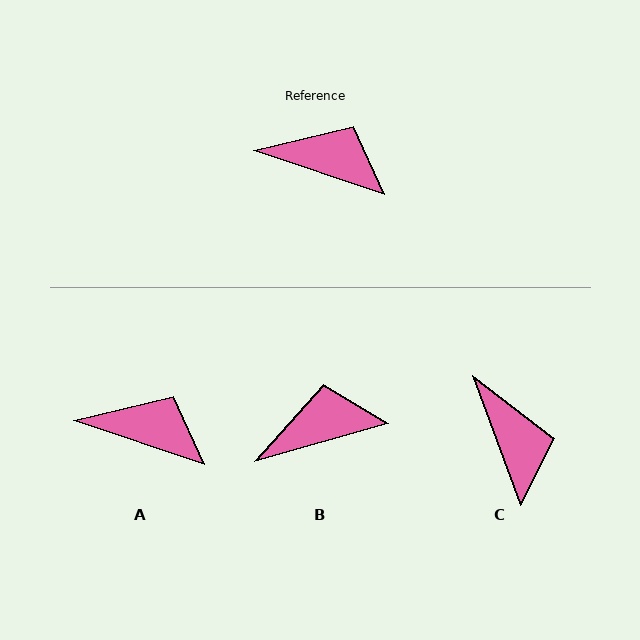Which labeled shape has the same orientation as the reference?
A.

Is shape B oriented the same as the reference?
No, it is off by about 34 degrees.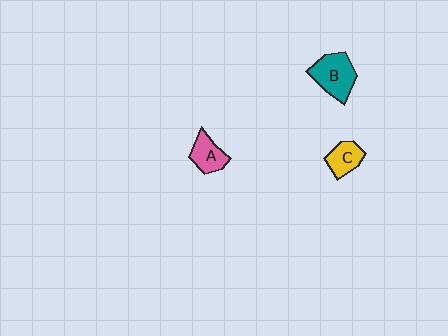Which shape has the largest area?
Shape B (teal).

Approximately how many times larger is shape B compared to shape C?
Approximately 1.6 times.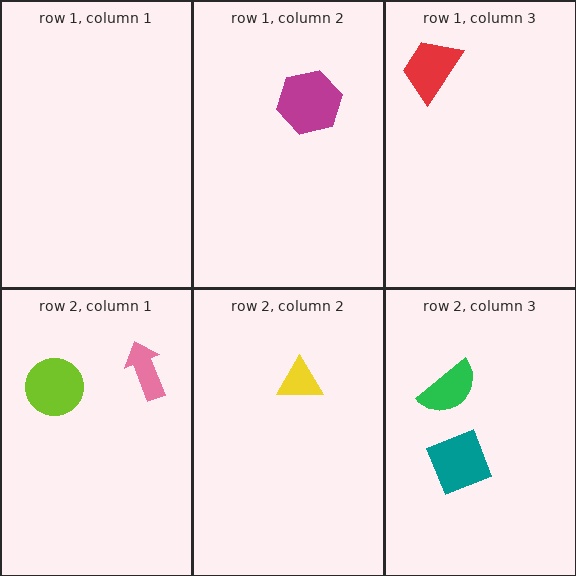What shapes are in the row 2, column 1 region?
The lime circle, the pink arrow.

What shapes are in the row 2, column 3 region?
The teal square, the green semicircle.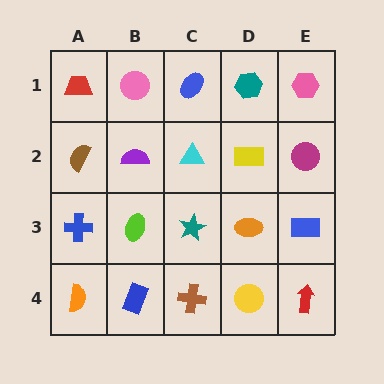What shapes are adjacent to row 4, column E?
A blue rectangle (row 3, column E), a yellow circle (row 4, column D).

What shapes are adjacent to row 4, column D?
An orange ellipse (row 3, column D), a brown cross (row 4, column C), a red arrow (row 4, column E).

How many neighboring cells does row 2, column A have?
3.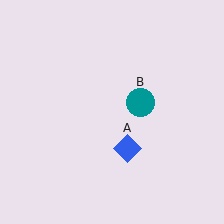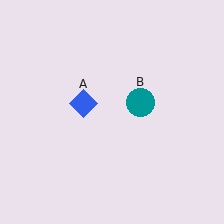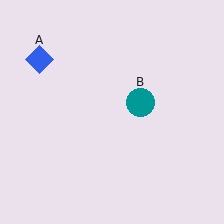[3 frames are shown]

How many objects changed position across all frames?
1 object changed position: blue diamond (object A).